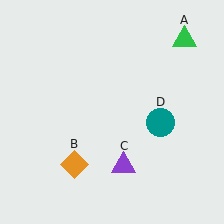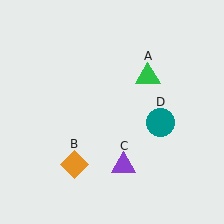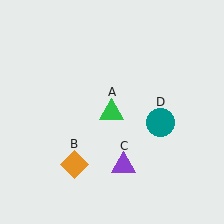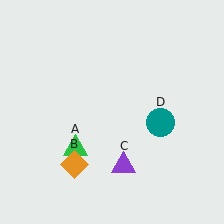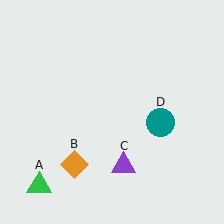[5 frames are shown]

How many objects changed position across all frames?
1 object changed position: green triangle (object A).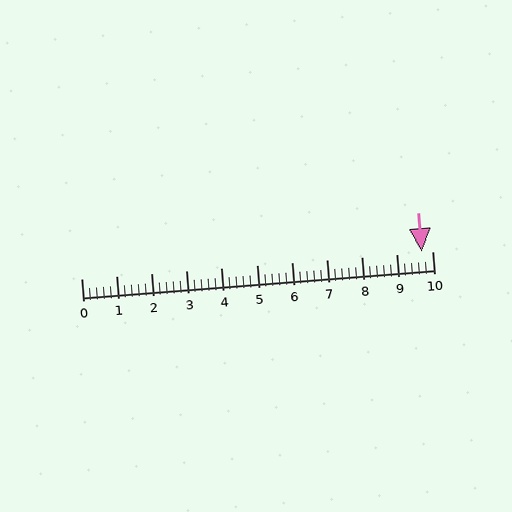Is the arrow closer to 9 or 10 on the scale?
The arrow is closer to 10.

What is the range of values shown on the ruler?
The ruler shows values from 0 to 10.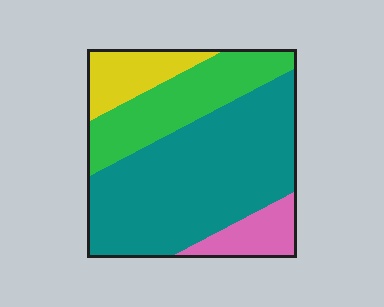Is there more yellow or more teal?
Teal.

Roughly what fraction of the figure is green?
Green takes up less than a quarter of the figure.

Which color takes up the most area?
Teal, at roughly 55%.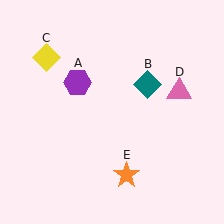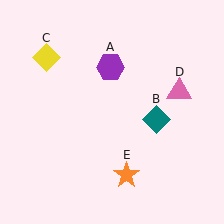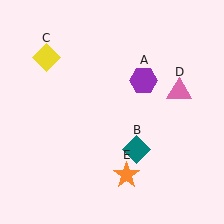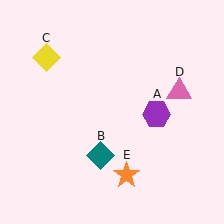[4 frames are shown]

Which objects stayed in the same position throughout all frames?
Yellow diamond (object C) and pink triangle (object D) and orange star (object E) remained stationary.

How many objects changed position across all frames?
2 objects changed position: purple hexagon (object A), teal diamond (object B).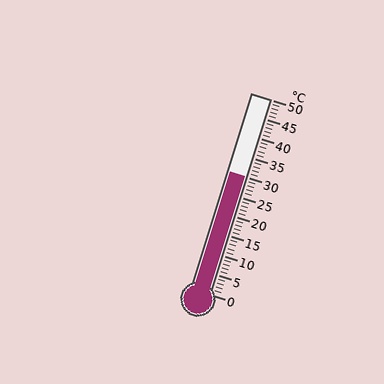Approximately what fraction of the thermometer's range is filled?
The thermometer is filled to approximately 60% of its range.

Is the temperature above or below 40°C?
The temperature is below 40°C.